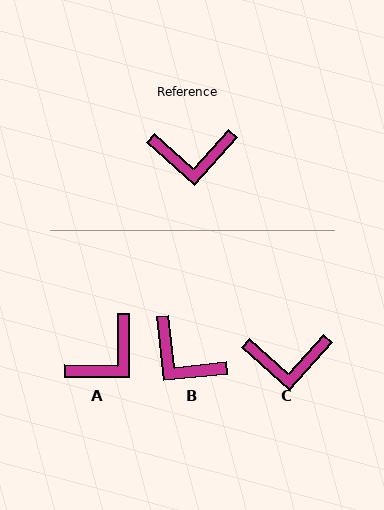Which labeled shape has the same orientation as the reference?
C.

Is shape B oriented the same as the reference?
No, it is off by about 42 degrees.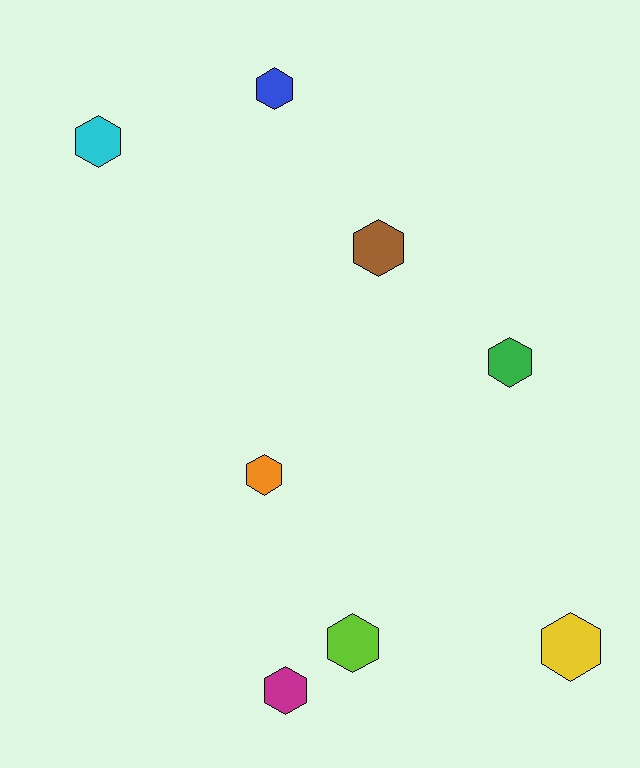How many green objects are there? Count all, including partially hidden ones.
There is 1 green object.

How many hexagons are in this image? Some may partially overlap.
There are 8 hexagons.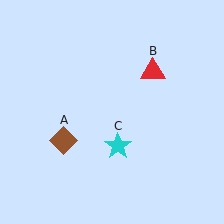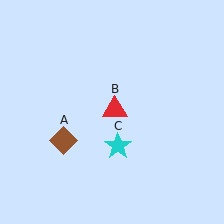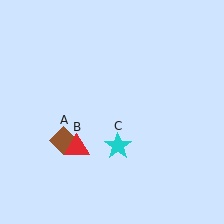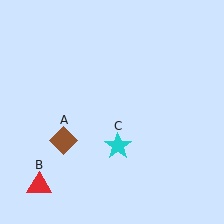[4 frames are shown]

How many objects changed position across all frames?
1 object changed position: red triangle (object B).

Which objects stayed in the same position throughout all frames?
Brown diamond (object A) and cyan star (object C) remained stationary.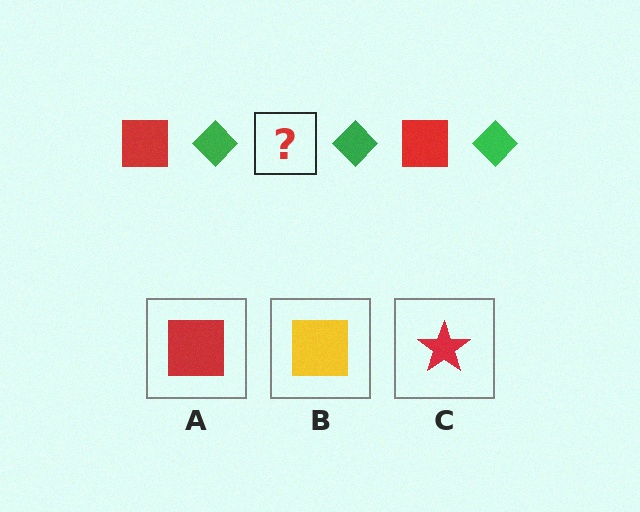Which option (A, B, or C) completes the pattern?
A.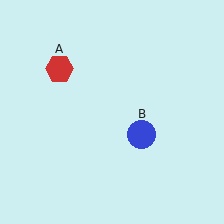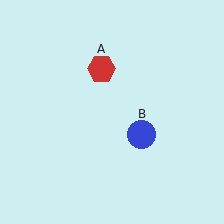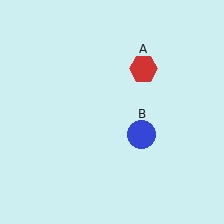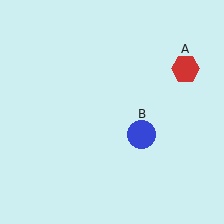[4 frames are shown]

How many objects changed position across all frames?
1 object changed position: red hexagon (object A).